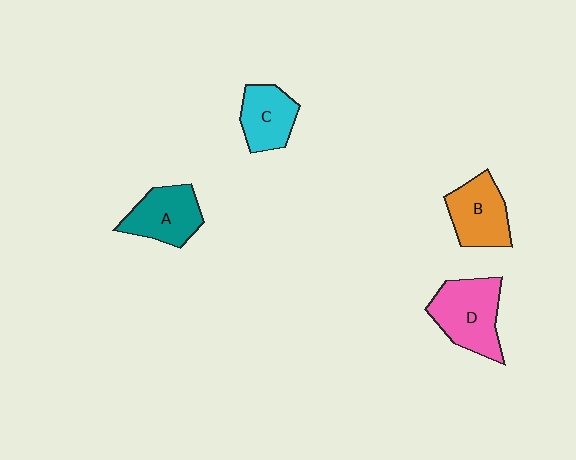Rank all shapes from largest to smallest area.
From largest to smallest: D (pink), B (orange), A (teal), C (cyan).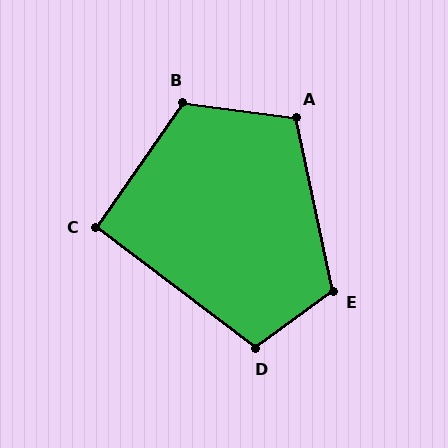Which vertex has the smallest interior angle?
C, at approximately 92 degrees.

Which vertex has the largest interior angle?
B, at approximately 117 degrees.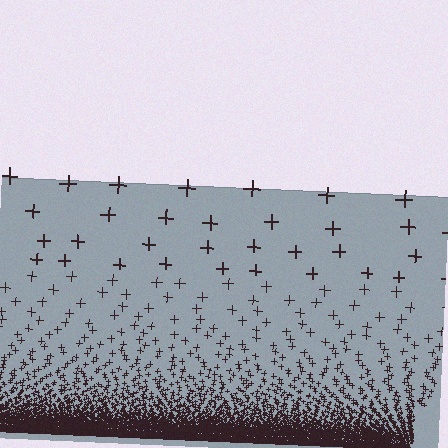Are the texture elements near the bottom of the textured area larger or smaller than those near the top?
Smaller. The gradient is inverted — elements near the bottom are smaller and denser.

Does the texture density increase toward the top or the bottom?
Density increases toward the bottom.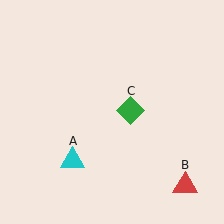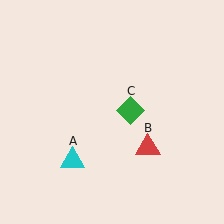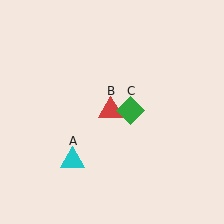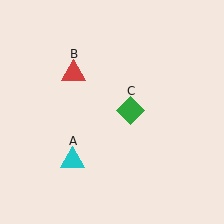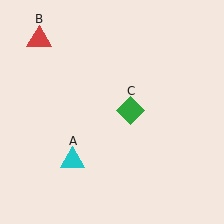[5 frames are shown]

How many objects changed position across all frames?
1 object changed position: red triangle (object B).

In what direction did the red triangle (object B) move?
The red triangle (object B) moved up and to the left.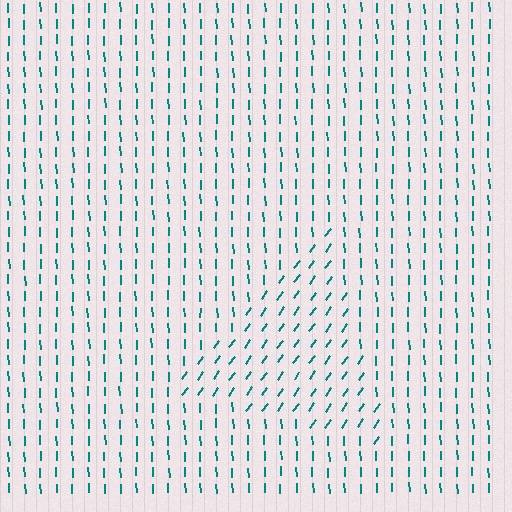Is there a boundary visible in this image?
Yes, there is a texture boundary formed by a change in line orientation.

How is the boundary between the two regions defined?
The boundary is defined purely by a change in line orientation (approximately 38 degrees difference). All lines are the same color and thickness.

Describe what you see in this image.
The image is filled with small teal line segments. A triangle region in the image has lines oriented differently from the surrounding lines, creating a visible texture boundary.